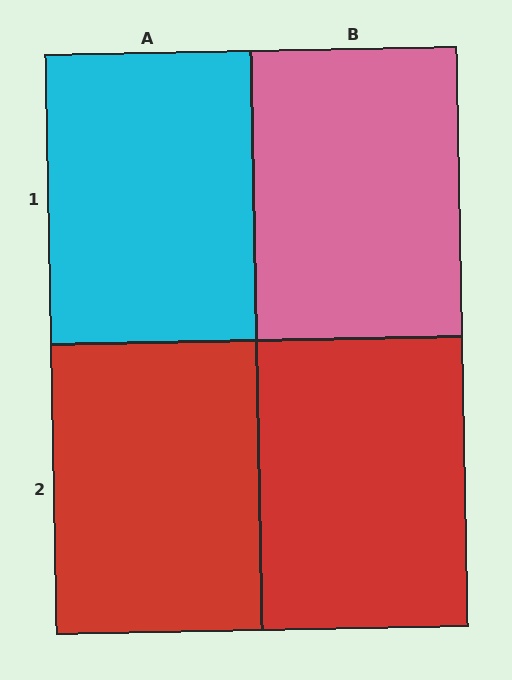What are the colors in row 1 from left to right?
Cyan, pink.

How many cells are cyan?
1 cell is cyan.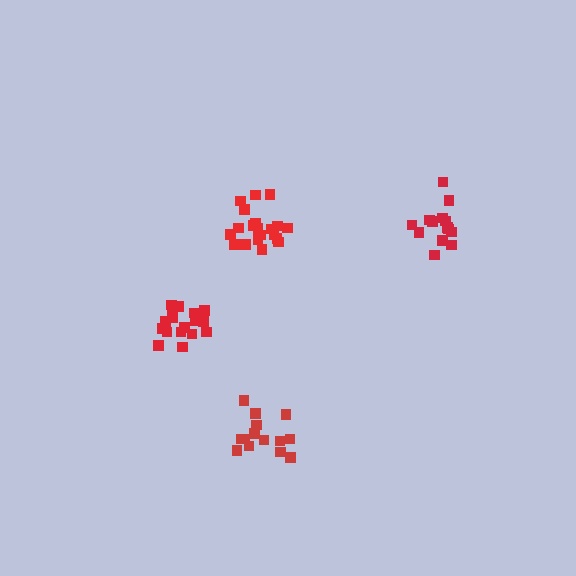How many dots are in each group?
Group 1: 18 dots, Group 2: 14 dots, Group 3: 15 dots, Group 4: 20 dots (67 total).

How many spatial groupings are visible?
There are 4 spatial groupings.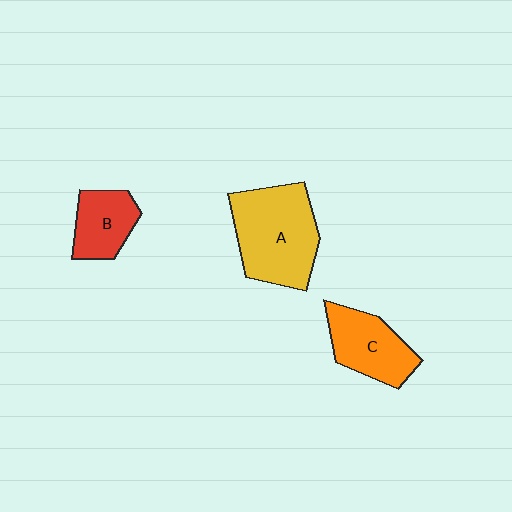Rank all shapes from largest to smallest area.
From largest to smallest: A (yellow), C (orange), B (red).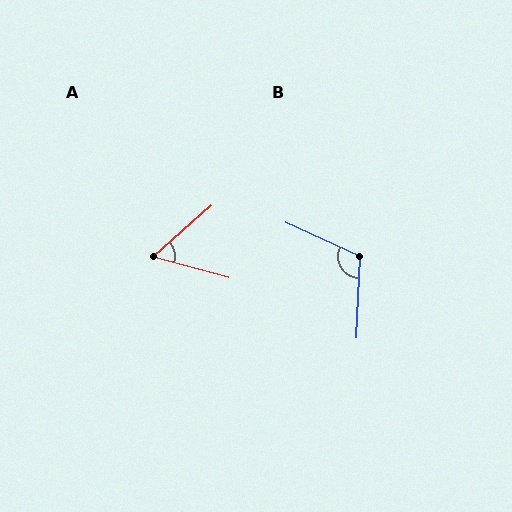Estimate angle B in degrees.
Approximately 112 degrees.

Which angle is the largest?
B, at approximately 112 degrees.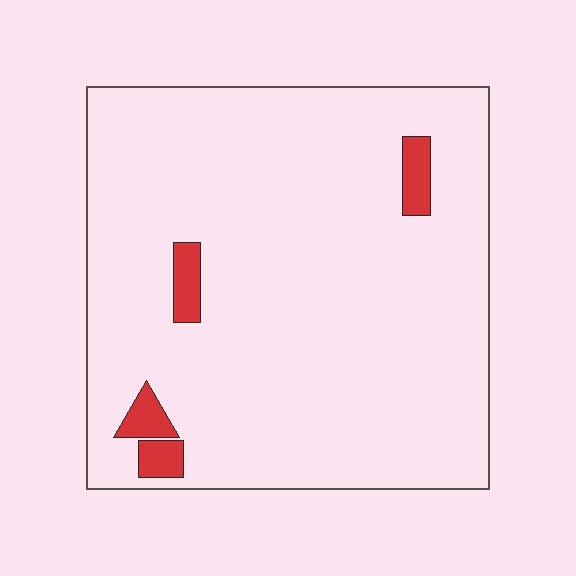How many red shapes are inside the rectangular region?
4.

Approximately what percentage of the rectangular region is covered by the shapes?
Approximately 5%.